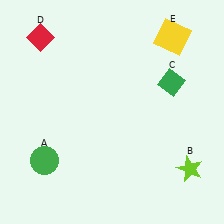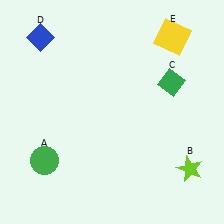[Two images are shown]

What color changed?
The diamond (D) changed from red in Image 1 to blue in Image 2.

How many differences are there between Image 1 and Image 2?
There is 1 difference between the two images.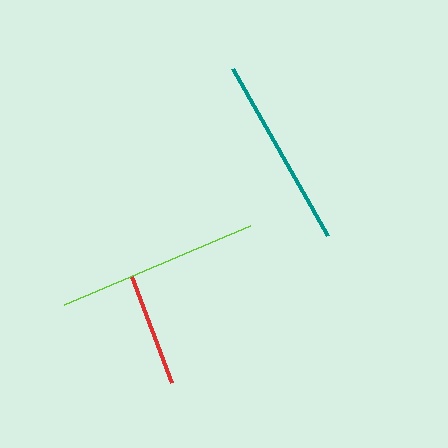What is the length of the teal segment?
The teal segment is approximately 191 pixels long.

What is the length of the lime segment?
The lime segment is approximately 203 pixels long.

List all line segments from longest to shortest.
From longest to shortest: lime, teal, red.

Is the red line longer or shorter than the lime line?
The lime line is longer than the red line.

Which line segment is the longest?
The lime line is the longest at approximately 203 pixels.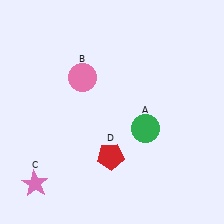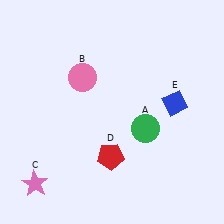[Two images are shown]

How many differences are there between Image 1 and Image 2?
There is 1 difference between the two images.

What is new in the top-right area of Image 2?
A blue diamond (E) was added in the top-right area of Image 2.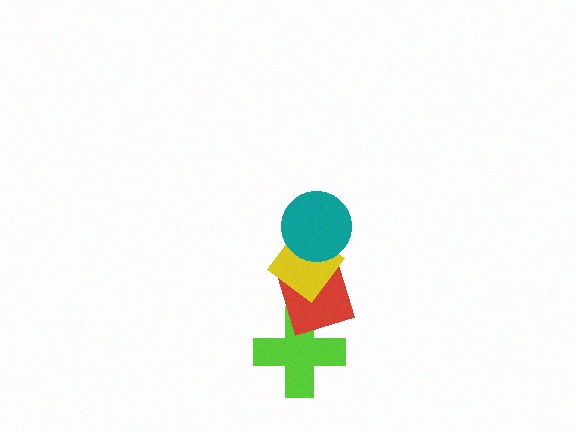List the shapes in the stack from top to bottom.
From top to bottom: the teal circle, the yellow diamond, the red diamond, the lime cross.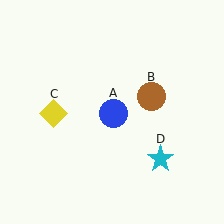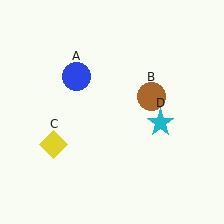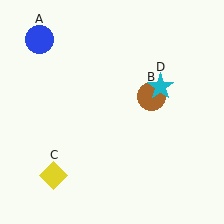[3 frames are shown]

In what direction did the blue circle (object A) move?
The blue circle (object A) moved up and to the left.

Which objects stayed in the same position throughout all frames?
Brown circle (object B) remained stationary.